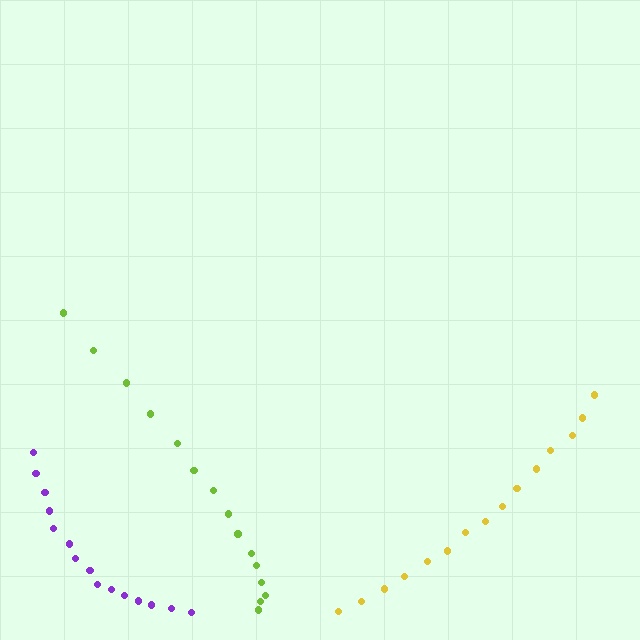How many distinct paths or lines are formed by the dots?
There are 3 distinct paths.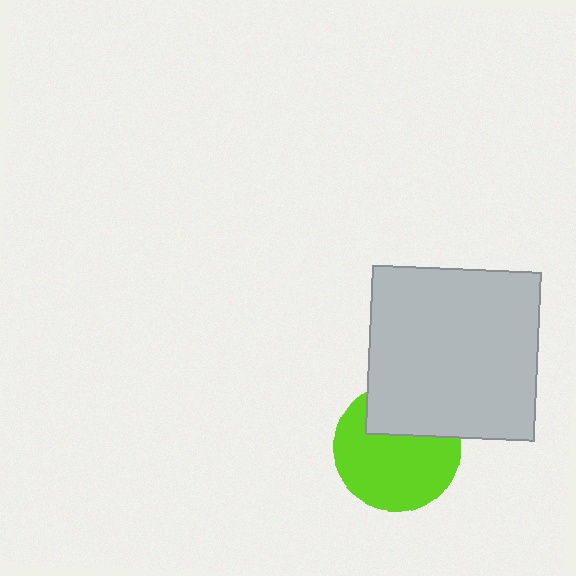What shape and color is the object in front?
The object in front is a light gray square.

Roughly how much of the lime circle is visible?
Most of it is visible (roughly 68%).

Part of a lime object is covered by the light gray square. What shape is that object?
It is a circle.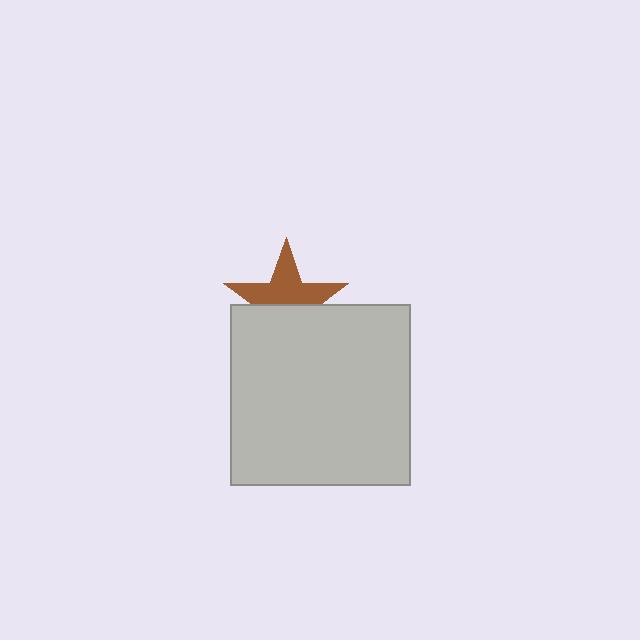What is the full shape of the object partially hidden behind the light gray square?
The partially hidden object is a brown star.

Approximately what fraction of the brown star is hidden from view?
Roughly 46% of the brown star is hidden behind the light gray square.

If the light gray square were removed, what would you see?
You would see the complete brown star.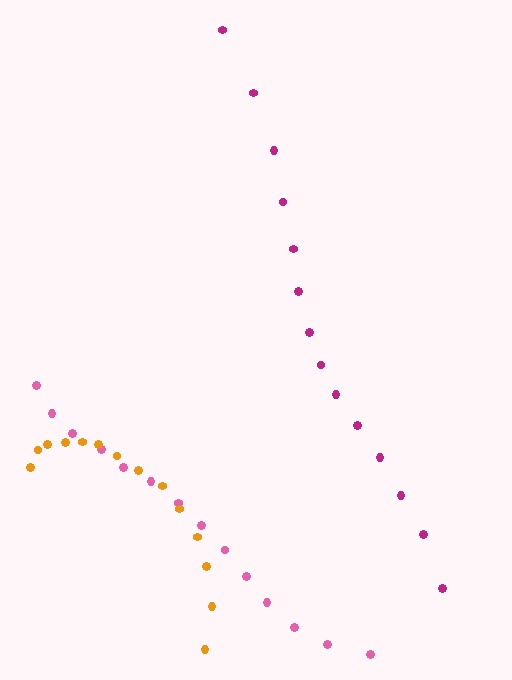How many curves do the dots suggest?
There are 3 distinct paths.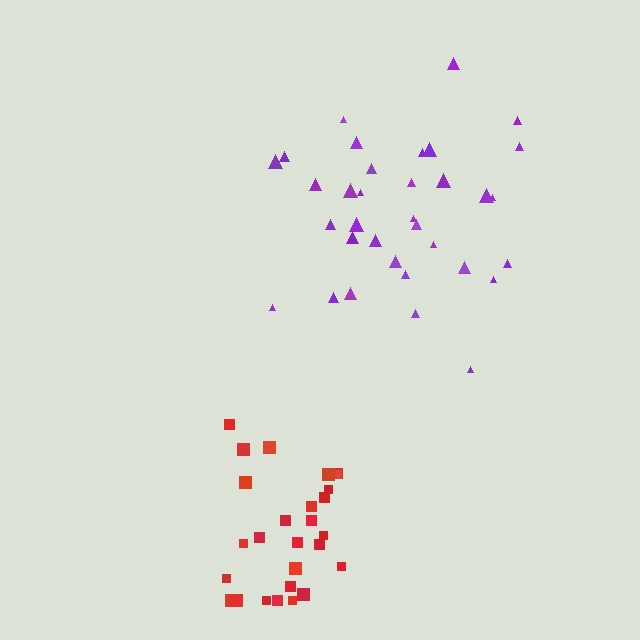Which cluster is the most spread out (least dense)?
Purple.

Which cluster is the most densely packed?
Red.